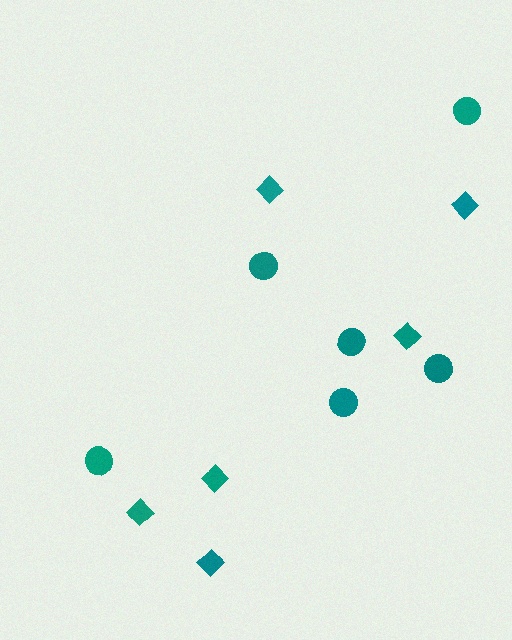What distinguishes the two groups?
There are 2 groups: one group of diamonds (6) and one group of circles (6).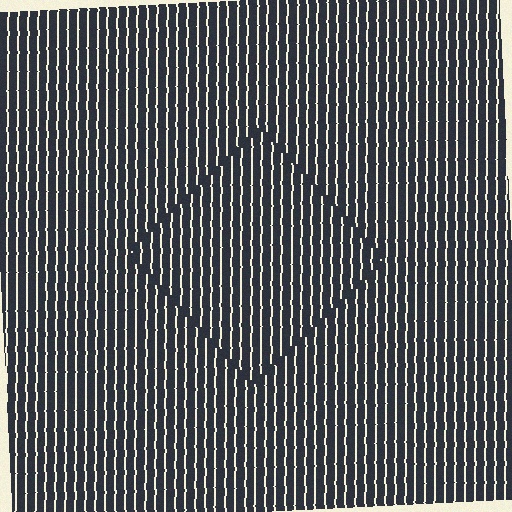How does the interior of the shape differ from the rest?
The interior of the shape contains the same grating, shifted by half a period — the contour is defined by the phase discontinuity where line-ends from the inner and outer gratings abut.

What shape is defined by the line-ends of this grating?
An illusory square. The interior of the shape contains the same grating, shifted by half a period — the contour is defined by the phase discontinuity where line-ends from the inner and outer gratings abut.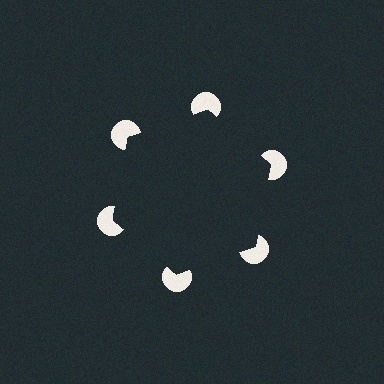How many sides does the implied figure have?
6 sides.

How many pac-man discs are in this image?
There are 6 — one at each vertex of the illusory hexagon.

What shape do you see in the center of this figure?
An illusory hexagon — its edges are inferred from the aligned wedge cuts in the pac-man discs, not physically drawn.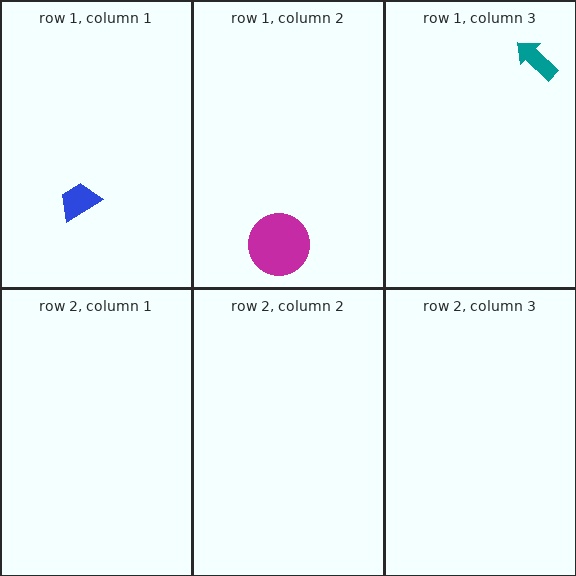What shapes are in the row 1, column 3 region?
The teal arrow.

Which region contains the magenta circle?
The row 1, column 2 region.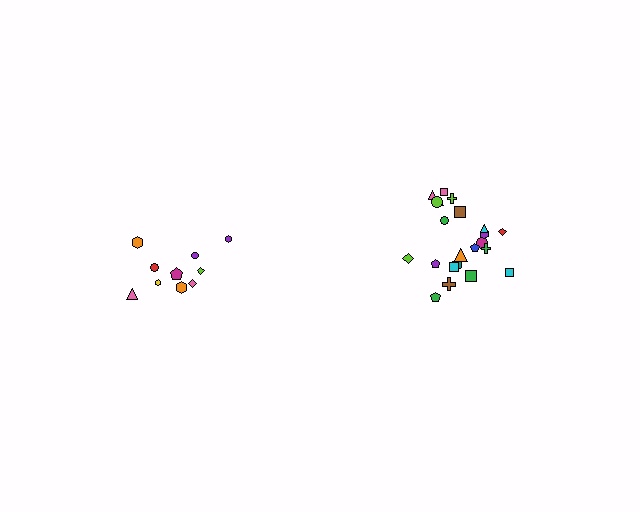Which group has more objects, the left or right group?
The right group.